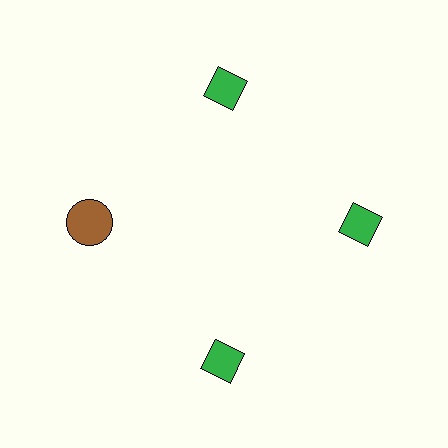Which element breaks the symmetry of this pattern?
The brown circle at roughly the 9 o'clock position breaks the symmetry. All other shapes are green diamonds.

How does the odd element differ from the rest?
It differs in both color (brown instead of green) and shape (circle instead of diamond).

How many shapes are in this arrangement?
There are 4 shapes arranged in a ring pattern.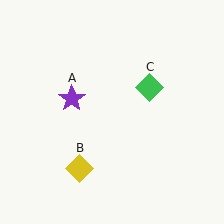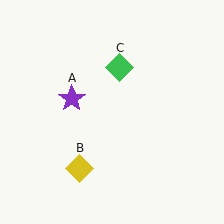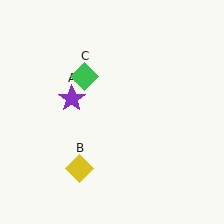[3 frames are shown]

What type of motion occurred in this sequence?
The green diamond (object C) rotated counterclockwise around the center of the scene.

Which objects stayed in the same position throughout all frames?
Purple star (object A) and yellow diamond (object B) remained stationary.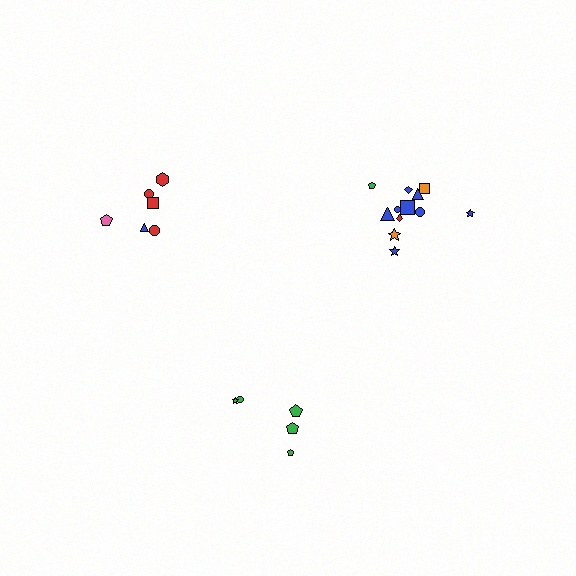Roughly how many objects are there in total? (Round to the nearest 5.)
Roughly 25 objects in total.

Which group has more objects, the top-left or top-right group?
The top-right group.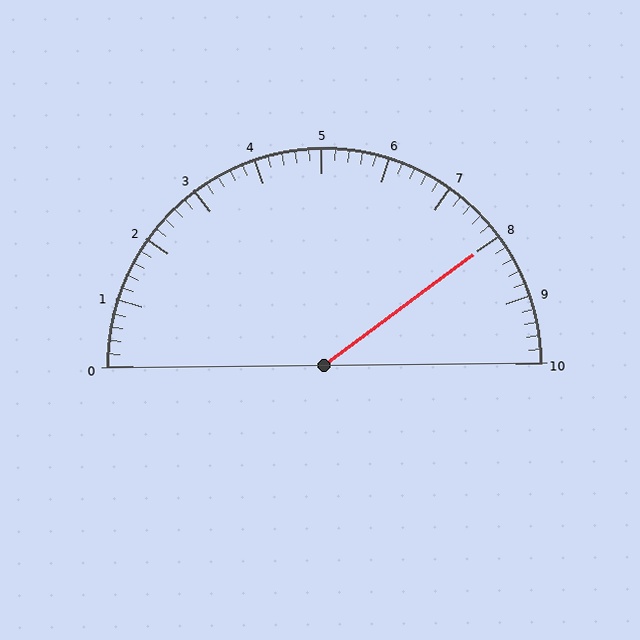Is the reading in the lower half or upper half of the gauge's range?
The reading is in the upper half of the range (0 to 10).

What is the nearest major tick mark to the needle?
The nearest major tick mark is 8.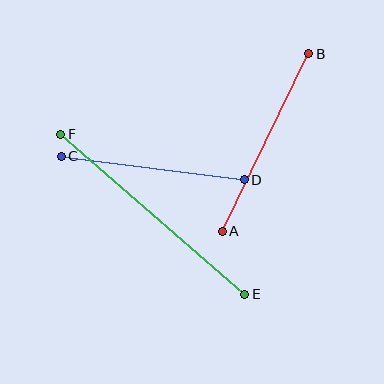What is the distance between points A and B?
The distance is approximately 197 pixels.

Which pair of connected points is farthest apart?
Points E and F are farthest apart.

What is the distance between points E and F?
The distance is approximately 244 pixels.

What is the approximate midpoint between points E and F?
The midpoint is at approximately (153, 214) pixels.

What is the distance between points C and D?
The distance is approximately 185 pixels.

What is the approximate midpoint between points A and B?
The midpoint is at approximately (266, 143) pixels.